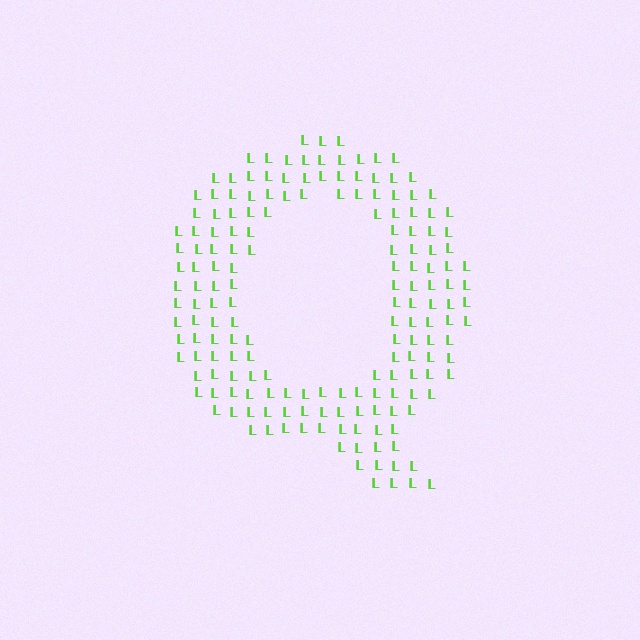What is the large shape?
The large shape is the letter Q.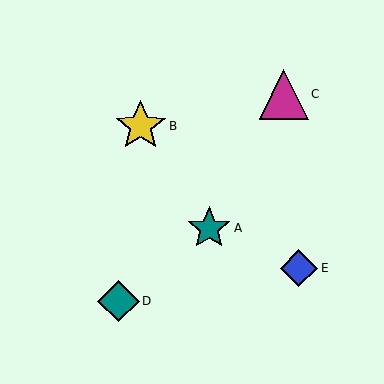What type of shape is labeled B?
Shape B is a yellow star.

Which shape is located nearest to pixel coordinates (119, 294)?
The teal diamond (labeled D) at (118, 301) is nearest to that location.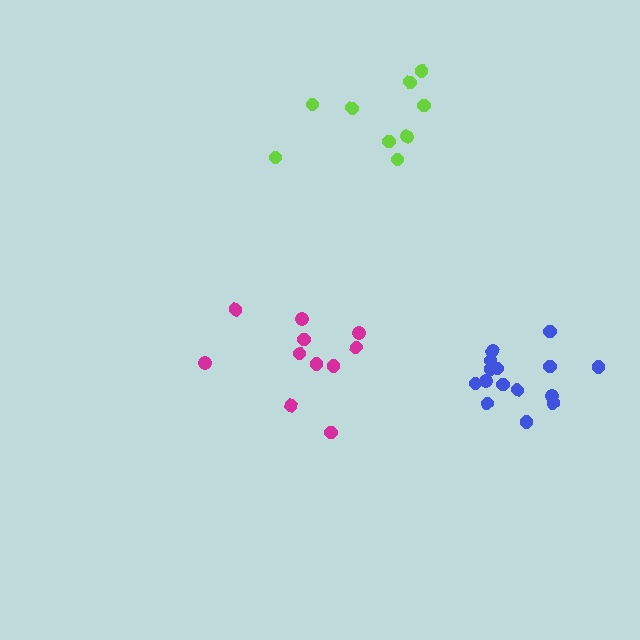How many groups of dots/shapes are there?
There are 3 groups.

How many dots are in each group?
Group 1: 11 dots, Group 2: 15 dots, Group 3: 9 dots (35 total).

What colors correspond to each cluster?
The clusters are colored: magenta, blue, lime.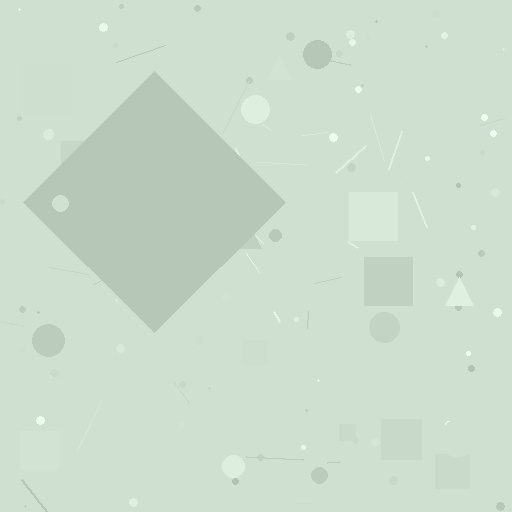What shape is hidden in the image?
A diamond is hidden in the image.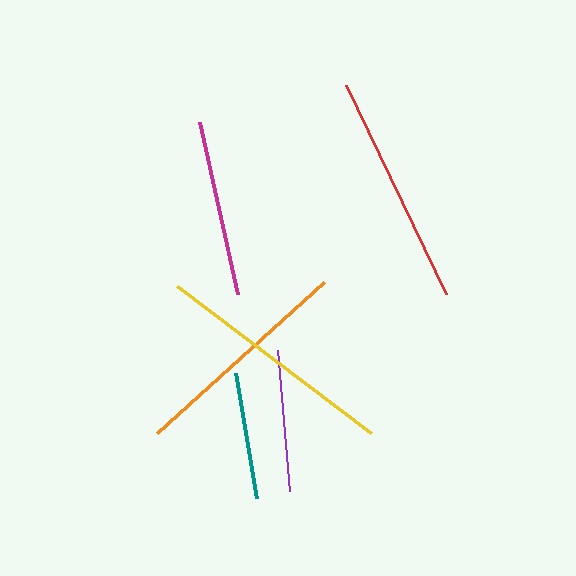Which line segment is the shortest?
The teal line is the shortest at approximately 127 pixels.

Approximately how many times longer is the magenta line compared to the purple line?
The magenta line is approximately 1.2 times the length of the purple line.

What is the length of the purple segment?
The purple segment is approximately 142 pixels long.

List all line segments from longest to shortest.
From longest to shortest: yellow, red, orange, magenta, purple, teal.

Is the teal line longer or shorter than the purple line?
The purple line is longer than the teal line.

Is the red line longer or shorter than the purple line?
The red line is longer than the purple line.